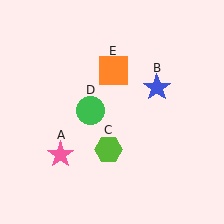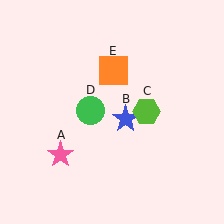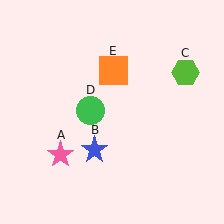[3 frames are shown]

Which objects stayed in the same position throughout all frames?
Pink star (object A) and green circle (object D) and orange square (object E) remained stationary.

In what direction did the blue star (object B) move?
The blue star (object B) moved down and to the left.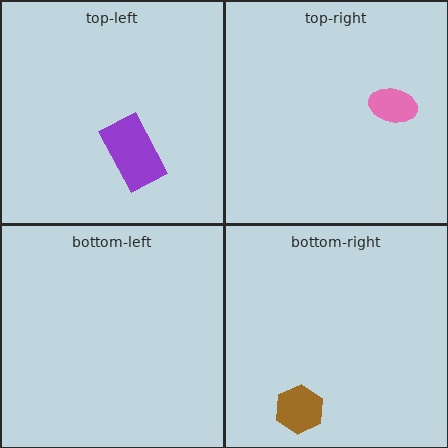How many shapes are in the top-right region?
1.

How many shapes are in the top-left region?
1.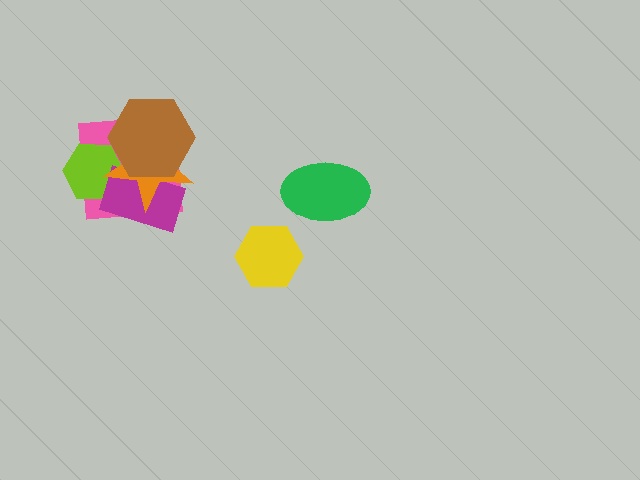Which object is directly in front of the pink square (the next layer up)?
The lime hexagon is directly in front of the pink square.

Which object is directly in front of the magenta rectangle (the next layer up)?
The orange star is directly in front of the magenta rectangle.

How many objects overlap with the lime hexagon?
4 objects overlap with the lime hexagon.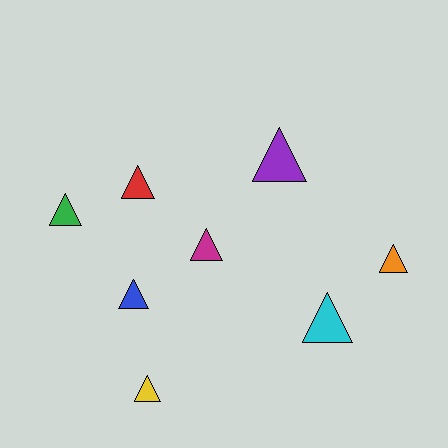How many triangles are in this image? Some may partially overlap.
There are 8 triangles.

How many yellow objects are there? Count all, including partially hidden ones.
There is 1 yellow object.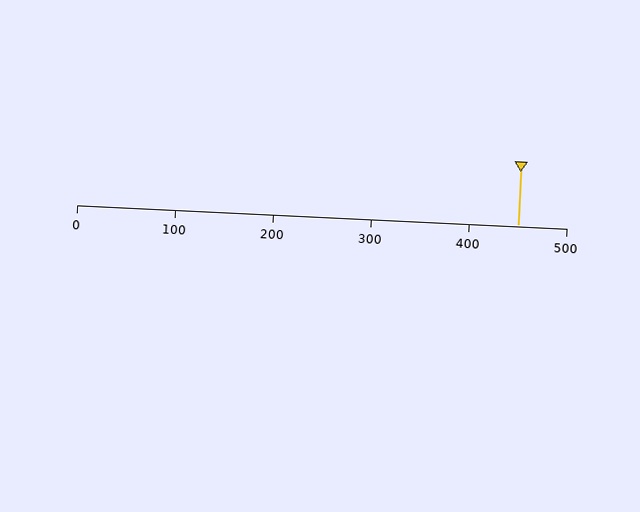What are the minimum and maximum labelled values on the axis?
The axis runs from 0 to 500.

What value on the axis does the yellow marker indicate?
The marker indicates approximately 450.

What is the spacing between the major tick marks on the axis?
The major ticks are spaced 100 apart.